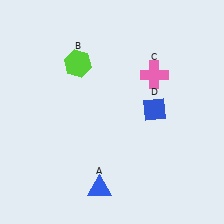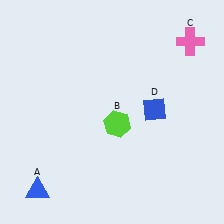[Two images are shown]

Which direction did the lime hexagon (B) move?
The lime hexagon (B) moved down.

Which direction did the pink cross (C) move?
The pink cross (C) moved right.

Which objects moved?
The objects that moved are: the blue triangle (A), the lime hexagon (B), the pink cross (C).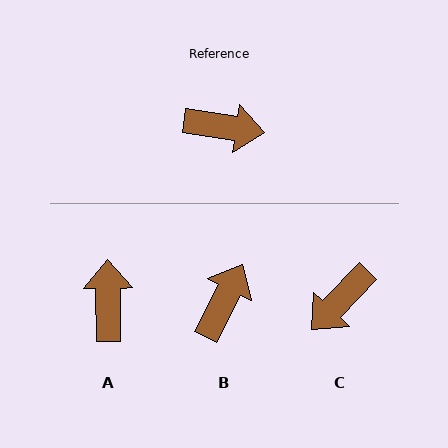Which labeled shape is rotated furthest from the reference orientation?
C, about 126 degrees away.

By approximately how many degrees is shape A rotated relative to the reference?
Approximately 99 degrees counter-clockwise.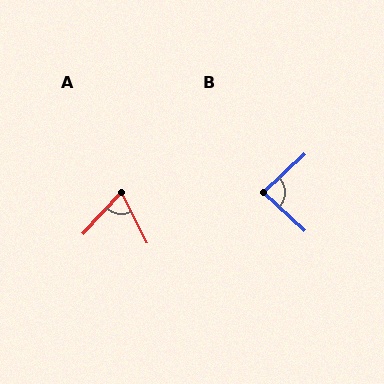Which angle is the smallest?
A, at approximately 69 degrees.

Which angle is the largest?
B, at approximately 86 degrees.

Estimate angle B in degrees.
Approximately 86 degrees.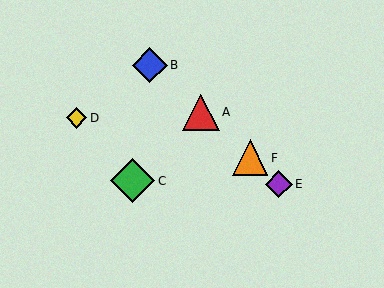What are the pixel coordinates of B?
Object B is at (150, 65).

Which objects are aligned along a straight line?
Objects A, B, E, F are aligned along a straight line.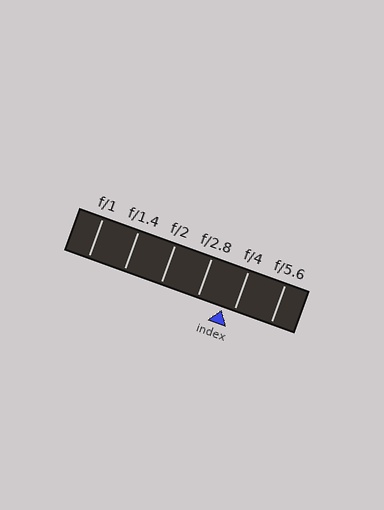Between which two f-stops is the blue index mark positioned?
The index mark is between f/2.8 and f/4.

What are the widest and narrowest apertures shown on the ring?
The widest aperture shown is f/1 and the narrowest is f/5.6.